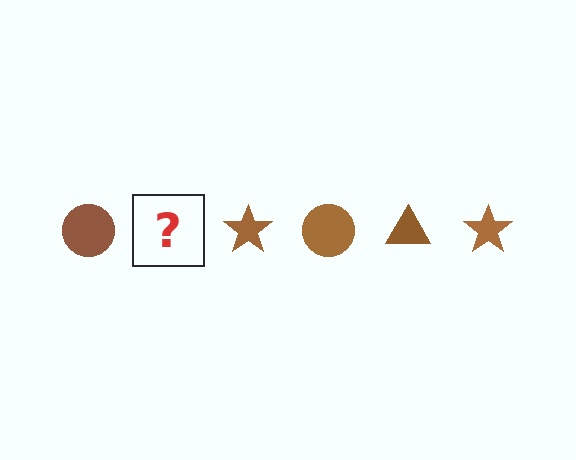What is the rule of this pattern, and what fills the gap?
The rule is that the pattern cycles through circle, triangle, star shapes in brown. The gap should be filled with a brown triangle.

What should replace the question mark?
The question mark should be replaced with a brown triangle.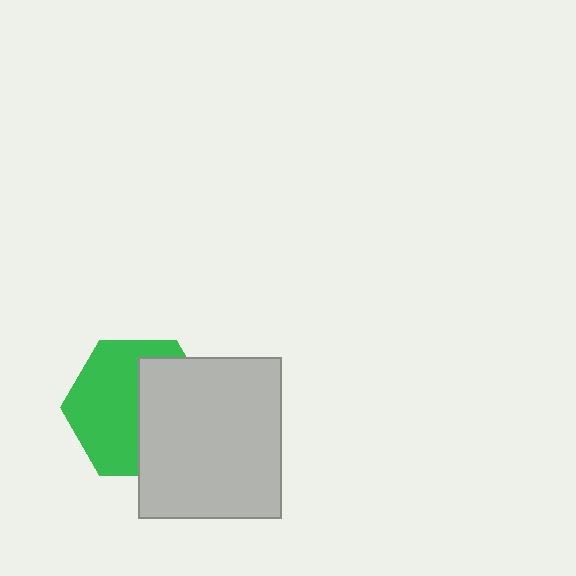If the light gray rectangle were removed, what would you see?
You would see the complete green hexagon.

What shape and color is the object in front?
The object in front is a light gray rectangle.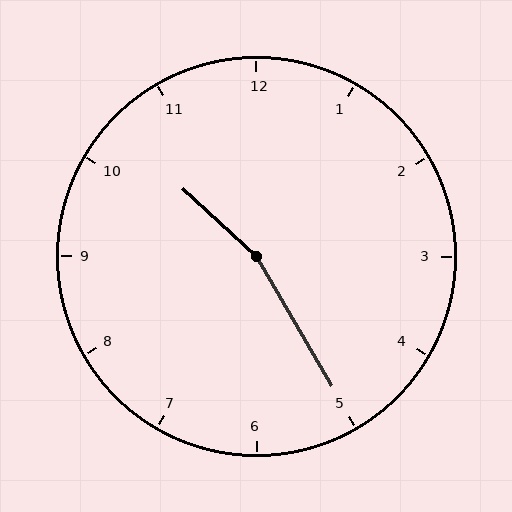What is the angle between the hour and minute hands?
Approximately 162 degrees.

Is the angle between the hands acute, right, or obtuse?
It is obtuse.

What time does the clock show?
10:25.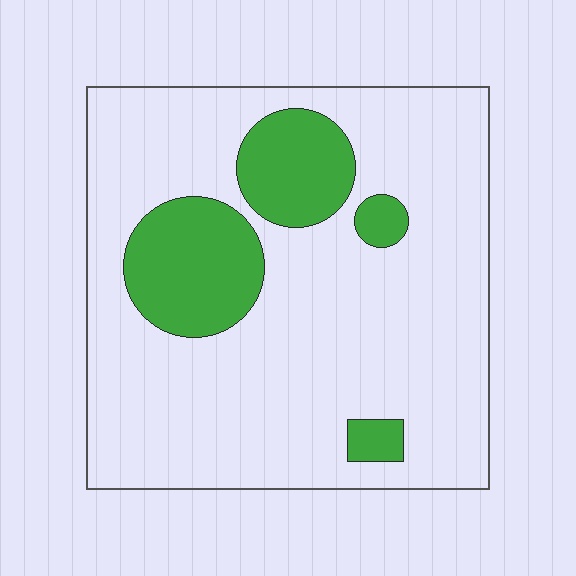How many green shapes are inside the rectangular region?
4.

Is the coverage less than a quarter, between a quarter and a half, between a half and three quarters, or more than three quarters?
Less than a quarter.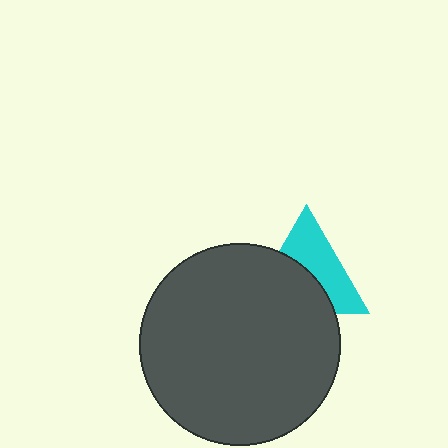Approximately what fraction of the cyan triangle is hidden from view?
Roughly 49% of the cyan triangle is hidden behind the dark gray circle.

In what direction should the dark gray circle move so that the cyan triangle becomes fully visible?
The dark gray circle should move down. That is the shortest direction to clear the overlap and leave the cyan triangle fully visible.